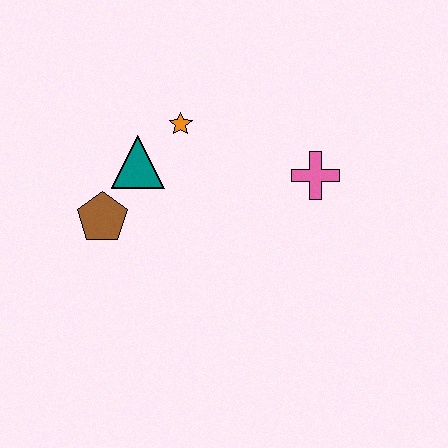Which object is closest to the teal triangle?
The orange star is closest to the teal triangle.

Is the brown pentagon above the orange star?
No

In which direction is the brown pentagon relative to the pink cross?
The brown pentagon is to the left of the pink cross.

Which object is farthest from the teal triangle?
The pink cross is farthest from the teal triangle.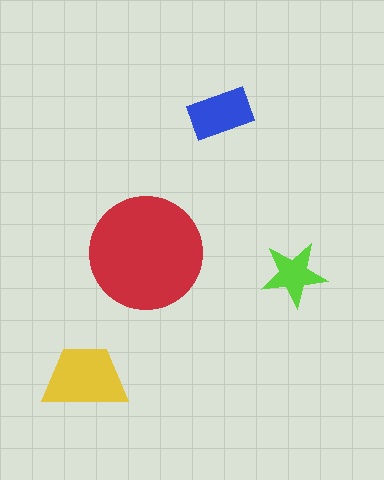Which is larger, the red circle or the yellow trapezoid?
The red circle.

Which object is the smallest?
The lime star.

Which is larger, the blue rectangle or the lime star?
The blue rectangle.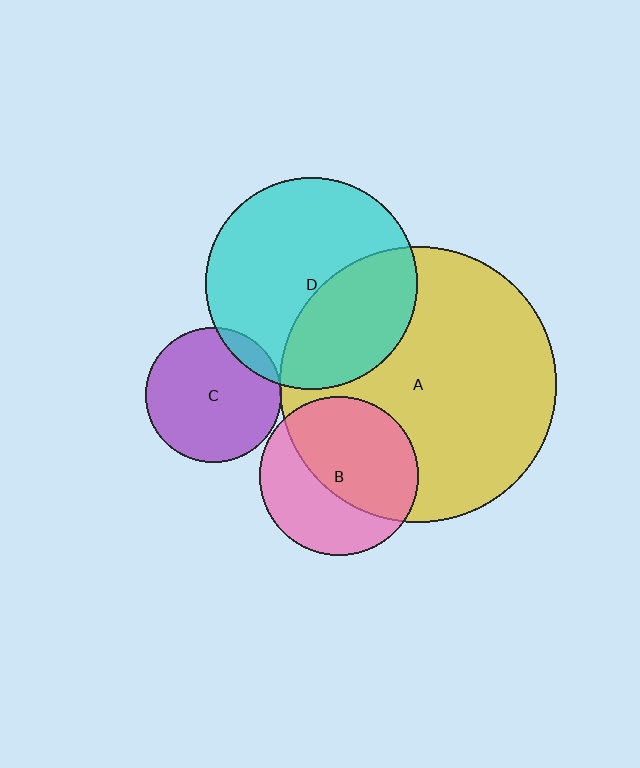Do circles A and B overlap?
Yes.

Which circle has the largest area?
Circle A (yellow).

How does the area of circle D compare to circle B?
Approximately 1.8 times.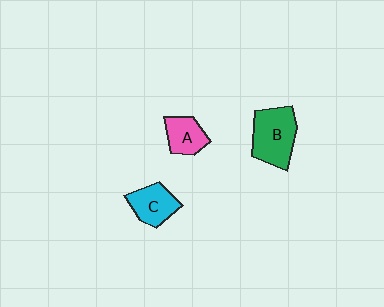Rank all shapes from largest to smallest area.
From largest to smallest: B (green), C (cyan), A (pink).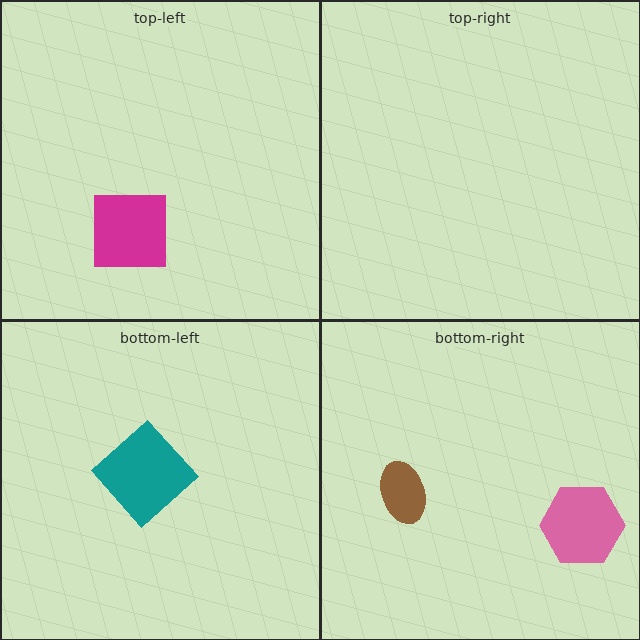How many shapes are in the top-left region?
1.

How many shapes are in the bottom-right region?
2.